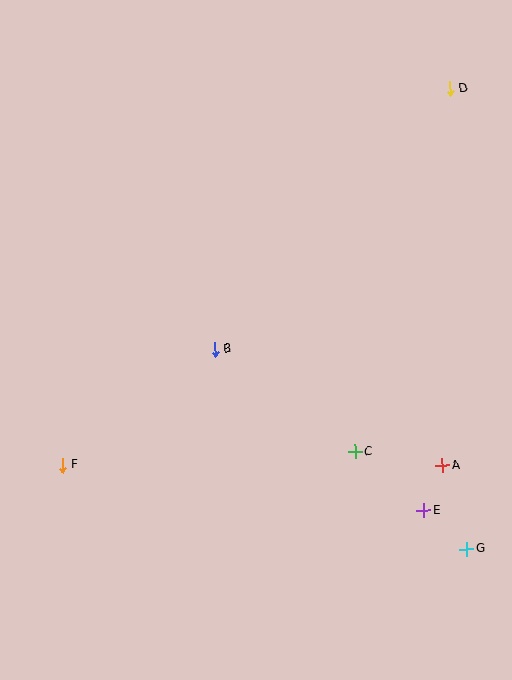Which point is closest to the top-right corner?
Point D is closest to the top-right corner.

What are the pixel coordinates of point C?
Point C is at (355, 452).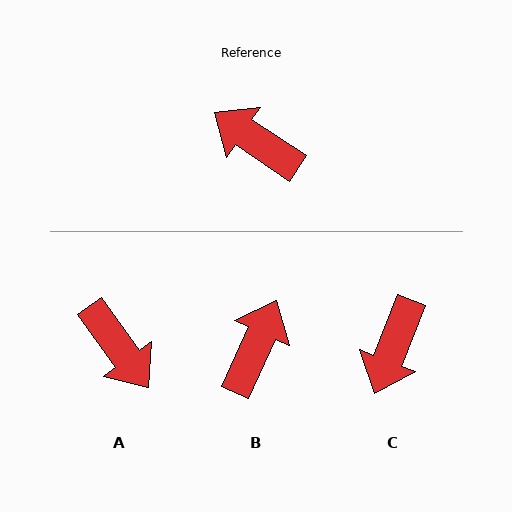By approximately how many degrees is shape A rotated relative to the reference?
Approximately 160 degrees counter-clockwise.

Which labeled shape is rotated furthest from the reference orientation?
A, about 160 degrees away.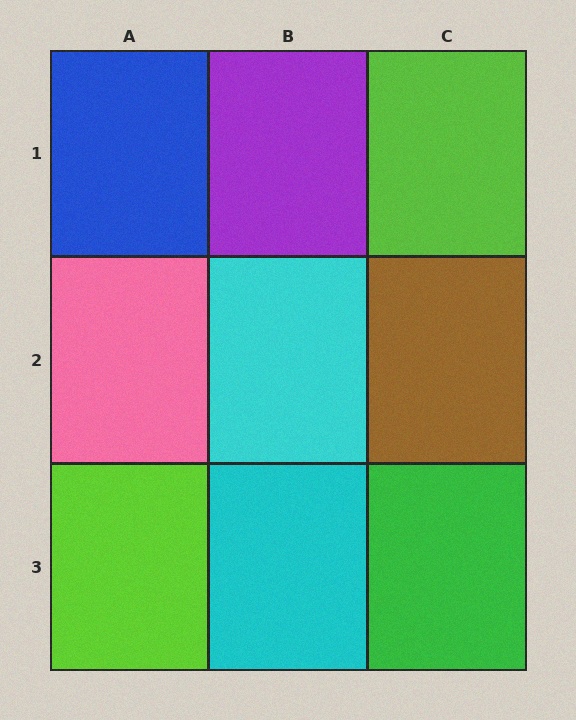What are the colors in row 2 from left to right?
Pink, cyan, brown.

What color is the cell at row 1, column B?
Purple.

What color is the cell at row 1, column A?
Blue.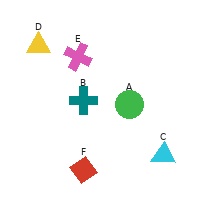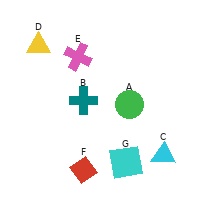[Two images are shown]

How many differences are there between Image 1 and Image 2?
There is 1 difference between the two images.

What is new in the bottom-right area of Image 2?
A cyan square (G) was added in the bottom-right area of Image 2.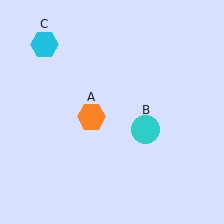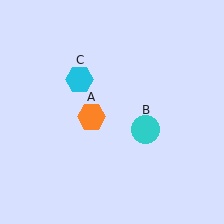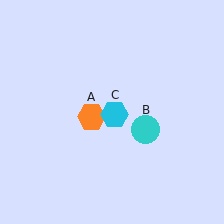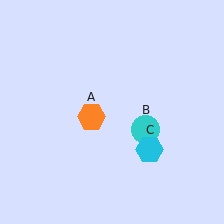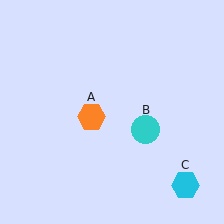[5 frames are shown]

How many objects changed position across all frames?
1 object changed position: cyan hexagon (object C).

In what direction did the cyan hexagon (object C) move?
The cyan hexagon (object C) moved down and to the right.